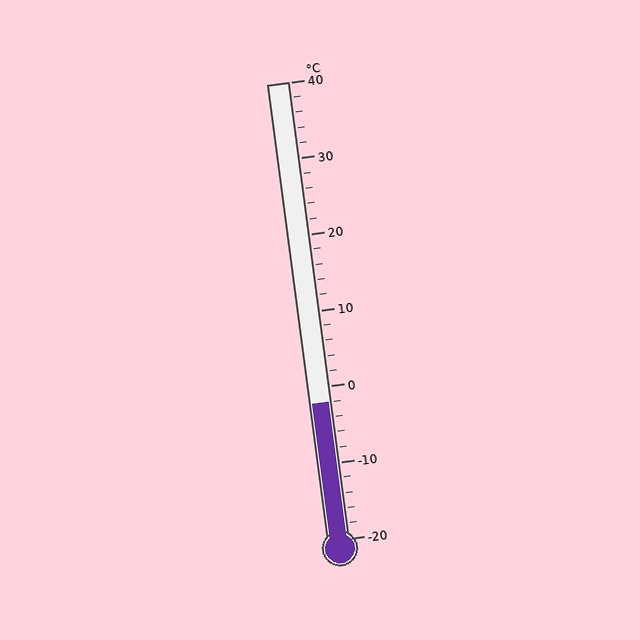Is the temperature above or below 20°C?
The temperature is below 20°C.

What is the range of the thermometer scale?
The thermometer scale ranges from -20°C to 40°C.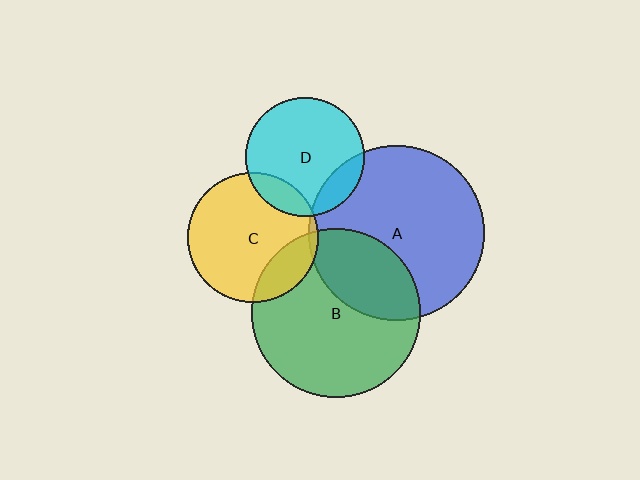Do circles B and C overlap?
Yes.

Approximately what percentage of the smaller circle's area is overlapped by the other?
Approximately 20%.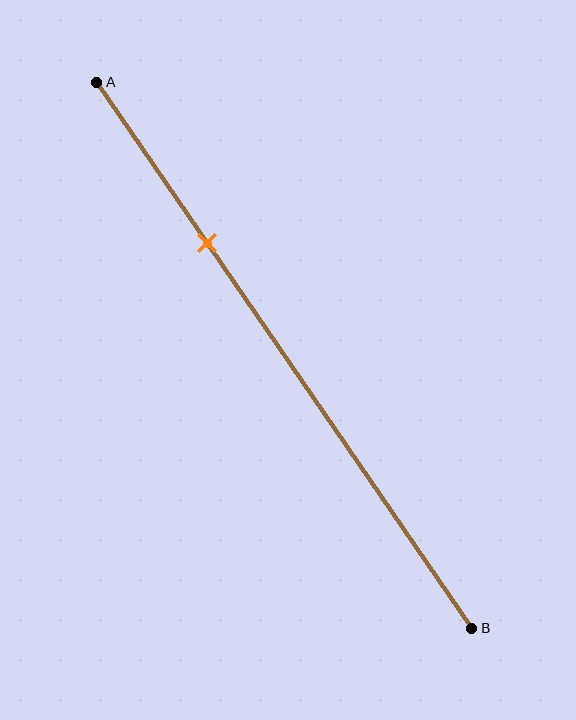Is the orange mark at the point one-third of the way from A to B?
No, the mark is at about 30% from A, not at the 33% one-third point.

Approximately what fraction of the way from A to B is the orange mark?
The orange mark is approximately 30% of the way from A to B.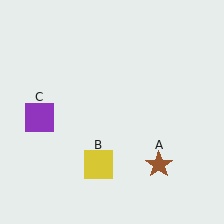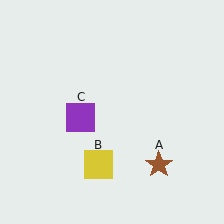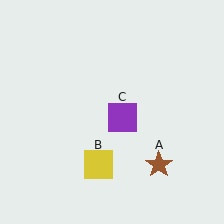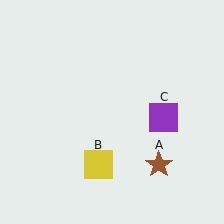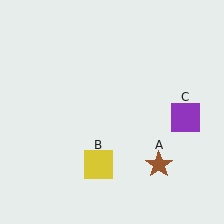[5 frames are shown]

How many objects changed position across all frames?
1 object changed position: purple square (object C).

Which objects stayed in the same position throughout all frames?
Brown star (object A) and yellow square (object B) remained stationary.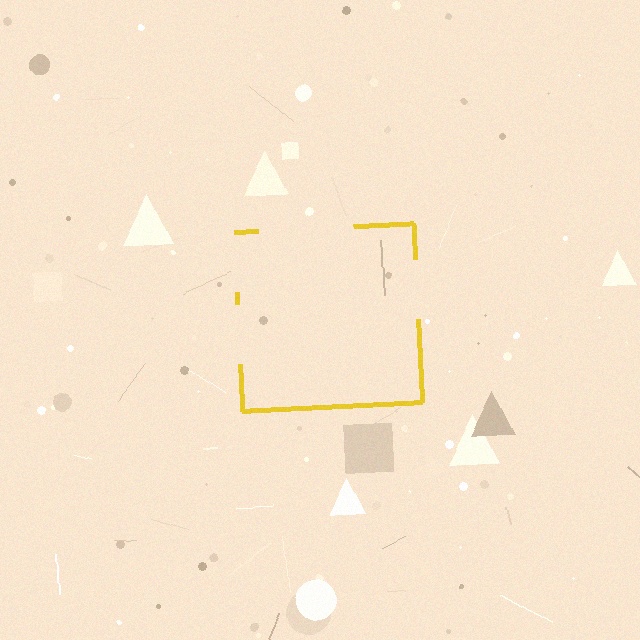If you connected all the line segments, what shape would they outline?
They would outline a square.